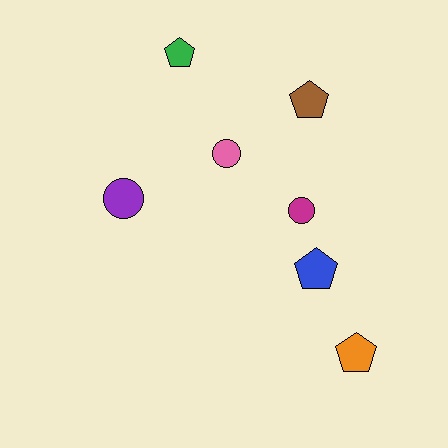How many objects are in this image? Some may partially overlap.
There are 7 objects.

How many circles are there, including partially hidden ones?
There are 3 circles.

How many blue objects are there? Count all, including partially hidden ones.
There is 1 blue object.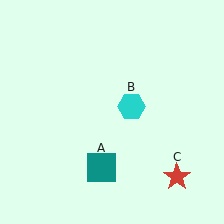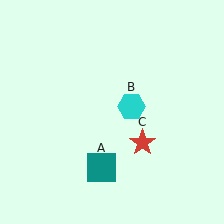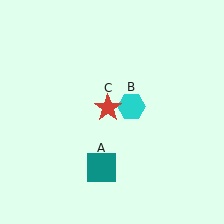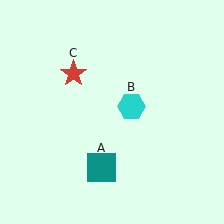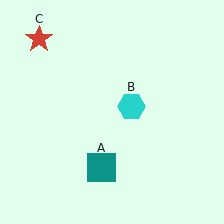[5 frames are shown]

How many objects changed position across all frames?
1 object changed position: red star (object C).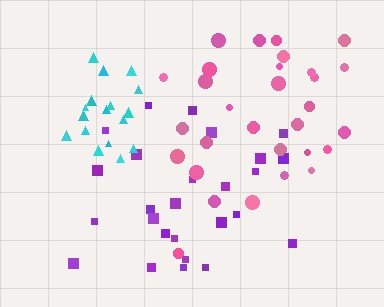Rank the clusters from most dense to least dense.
cyan, purple, pink.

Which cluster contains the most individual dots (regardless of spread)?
Pink (30).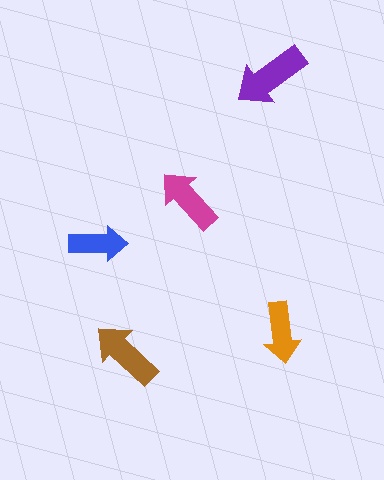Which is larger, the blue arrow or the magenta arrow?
The magenta one.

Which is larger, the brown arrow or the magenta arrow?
The brown one.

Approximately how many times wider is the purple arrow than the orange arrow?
About 1.5 times wider.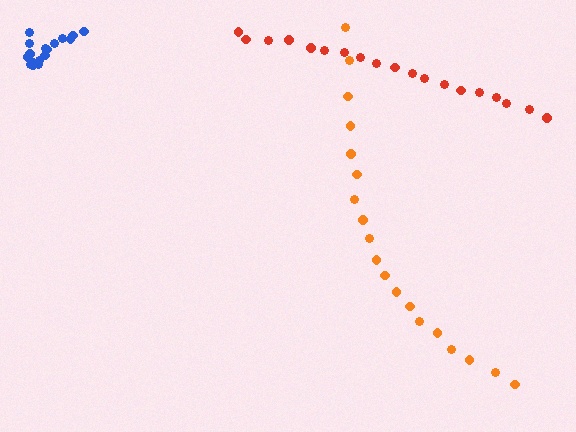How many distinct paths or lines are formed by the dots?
There are 3 distinct paths.